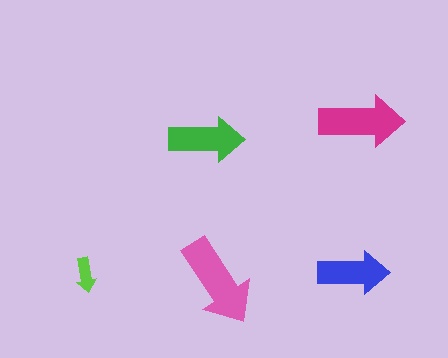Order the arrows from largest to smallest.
the pink one, the magenta one, the green one, the blue one, the lime one.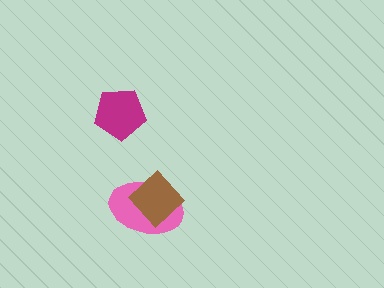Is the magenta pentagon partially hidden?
No, no other shape covers it.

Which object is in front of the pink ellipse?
The brown diamond is in front of the pink ellipse.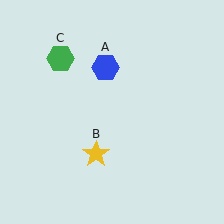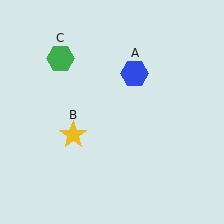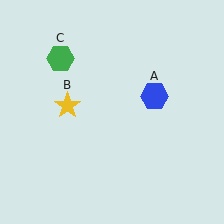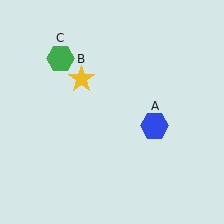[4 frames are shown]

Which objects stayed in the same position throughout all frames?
Green hexagon (object C) remained stationary.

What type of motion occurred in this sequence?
The blue hexagon (object A), yellow star (object B) rotated clockwise around the center of the scene.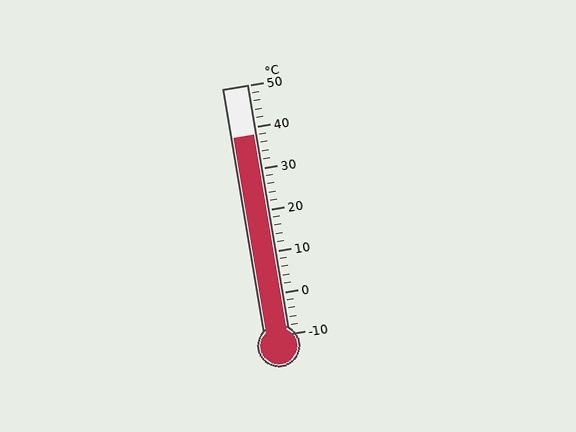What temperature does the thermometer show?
The thermometer shows approximately 38°C.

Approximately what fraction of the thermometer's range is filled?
The thermometer is filled to approximately 80% of its range.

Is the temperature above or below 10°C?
The temperature is above 10°C.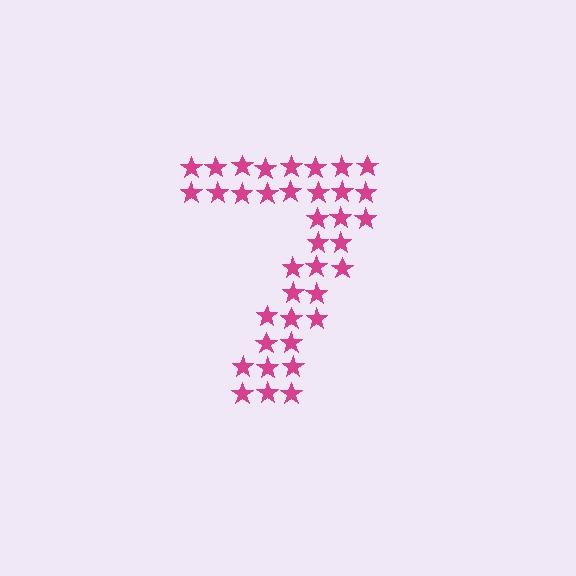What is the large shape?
The large shape is the digit 7.